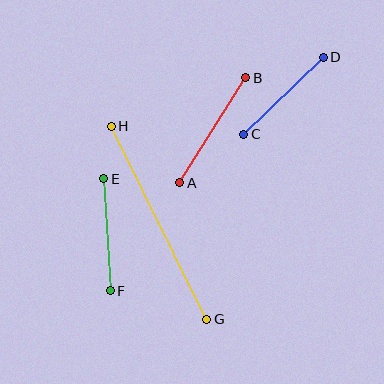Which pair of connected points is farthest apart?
Points G and H are farthest apart.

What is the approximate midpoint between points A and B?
The midpoint is at approximately (213, 130) pixels.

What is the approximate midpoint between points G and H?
The midpoint is at approximately (159, 223) pixels.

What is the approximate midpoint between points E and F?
The midpoint is at approximately (107, 235) pixels.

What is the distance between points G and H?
The distance is approximately 216 pixels.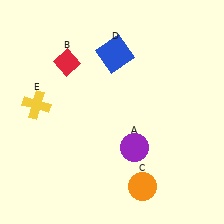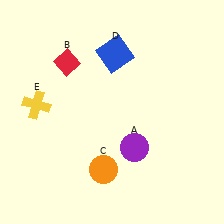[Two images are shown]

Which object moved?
The orange circle (C) moved left.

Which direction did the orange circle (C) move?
The orange circle (C) moved left.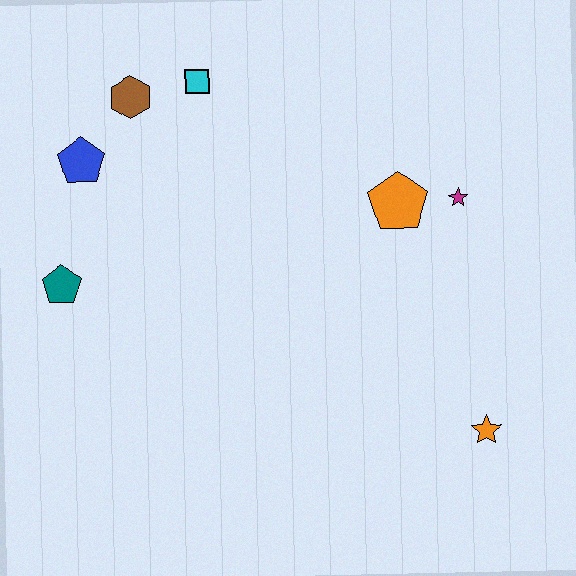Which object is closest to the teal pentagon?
The blue pentagon is closest to the teal pentagon.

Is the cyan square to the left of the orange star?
Yes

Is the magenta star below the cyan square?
Yes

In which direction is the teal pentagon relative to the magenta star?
The teal pentagon is to the left of the magenta star.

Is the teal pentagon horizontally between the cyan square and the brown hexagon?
No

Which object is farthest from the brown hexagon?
The orange star is farthest from the brown hexagon.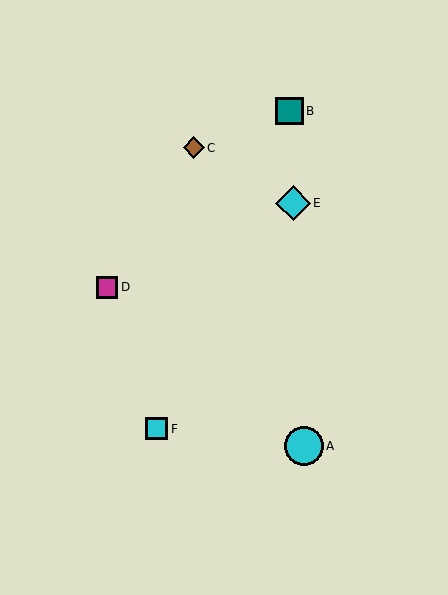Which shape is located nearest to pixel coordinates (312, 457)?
The cyan circle (labeled A) at (304, 446) is nearest to that location.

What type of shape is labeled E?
Shape E is a cyan diamond.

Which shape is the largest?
The cyan circle (labeled A) is the largest.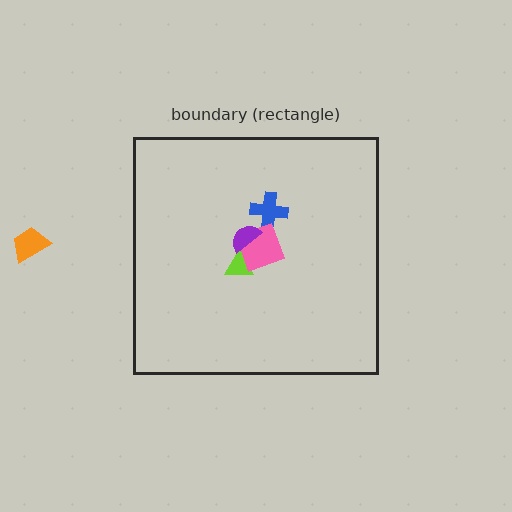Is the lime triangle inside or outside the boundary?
Inside.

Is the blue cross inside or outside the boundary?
Inside.